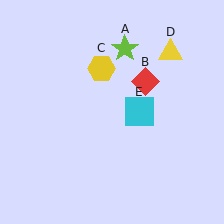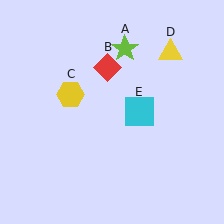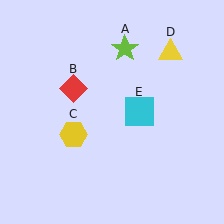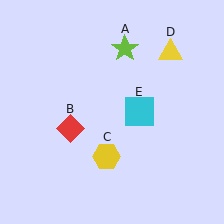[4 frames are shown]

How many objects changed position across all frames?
2 objects changed position: red diamond (object B), yellow hexagon (object C).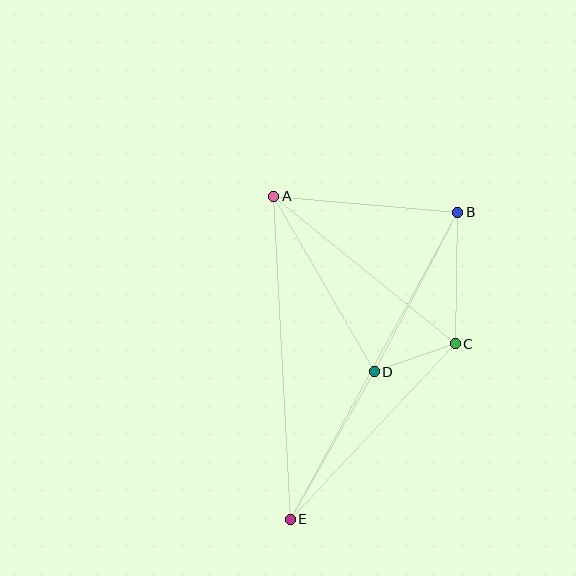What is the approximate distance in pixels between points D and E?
The distance between D and E is approximately 170 pixels.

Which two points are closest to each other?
Points C and D are closest to each other.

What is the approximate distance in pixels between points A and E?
The distance between A and E is approximately 324 pixels.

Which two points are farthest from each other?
Points B and E are farthest from each other.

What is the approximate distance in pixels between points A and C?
The distance between A and C is approximately 234 pixels.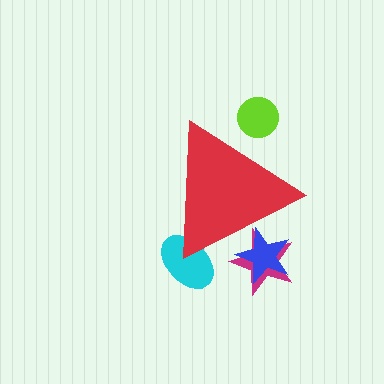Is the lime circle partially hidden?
Yes, the lime circle is partially hidden behind the red triangle.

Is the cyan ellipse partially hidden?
Yes, the cyan ellipse is partially hidden behind the red triangle.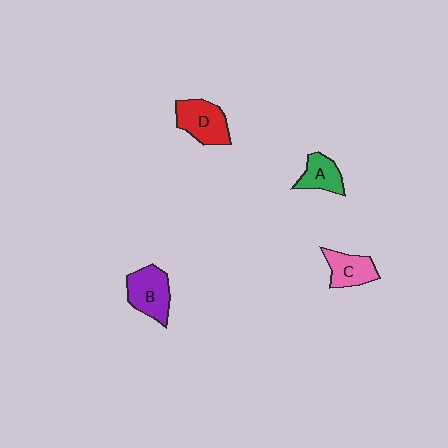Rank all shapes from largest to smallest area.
From largest to smallest: B (purple), D (red), C (pink), A (green).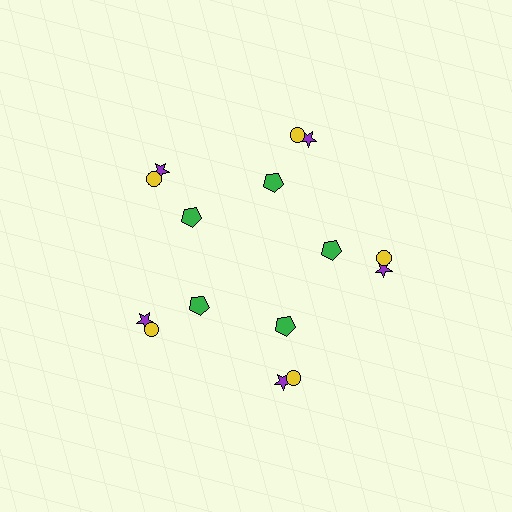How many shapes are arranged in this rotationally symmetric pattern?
There are 15 shapes, arranged in 5 groups of 3.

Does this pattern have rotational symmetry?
Yes, this pattern has 5-fold rotational symmetry. It looks the same after rotating 72 degrees around the center.